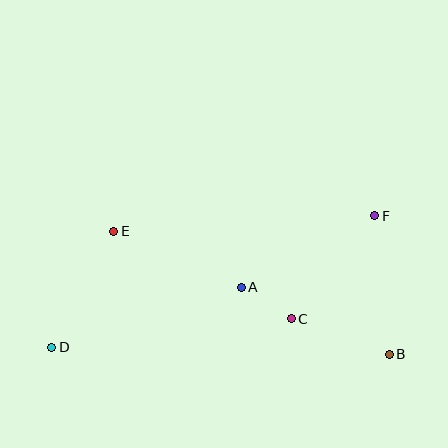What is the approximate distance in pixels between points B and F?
The distance between B and F is approximately 140 pixels.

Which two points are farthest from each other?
Points D and F are farthest from each other.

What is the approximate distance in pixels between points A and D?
The distance between A and D is approximately 198 pixels.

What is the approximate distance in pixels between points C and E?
The distance between C and E is approximately 198 pixels.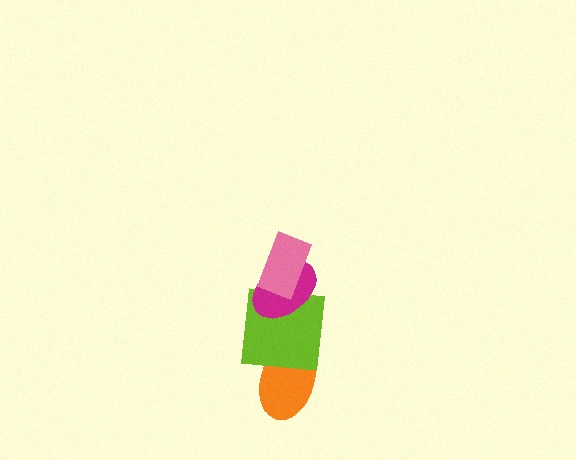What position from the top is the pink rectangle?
The pink rectangle is 1st from the top.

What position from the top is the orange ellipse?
The orange ellipse is 4th from the top.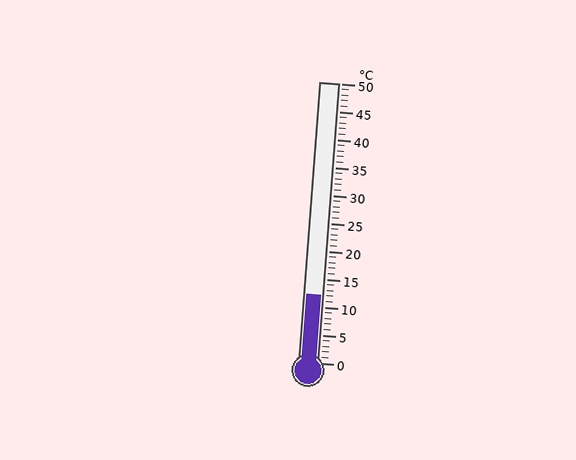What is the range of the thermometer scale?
The thermometer scale ranges from 0°C to 50°C.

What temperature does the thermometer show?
The thermometer shows approximately 12°C.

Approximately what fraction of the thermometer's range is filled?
The thermometer is filled to approximately 25% of its range.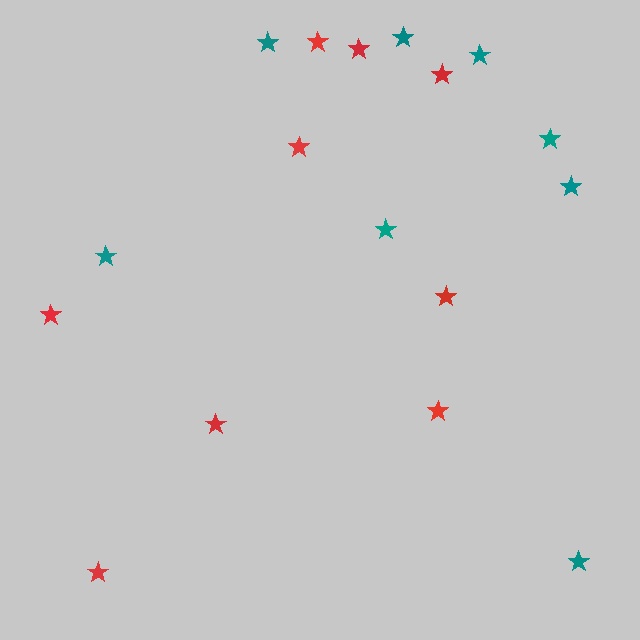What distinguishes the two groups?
There are 2 groups: one group of red stars (9) and one group of teal stars (8).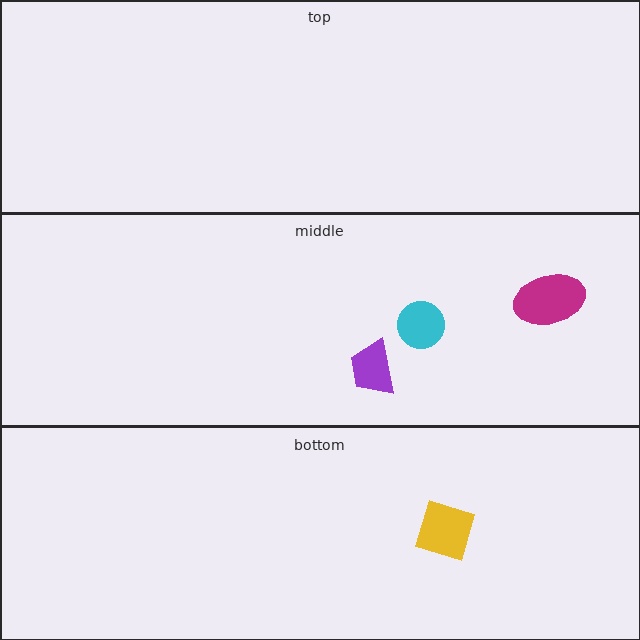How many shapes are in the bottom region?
1.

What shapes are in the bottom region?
The yellow diamond.